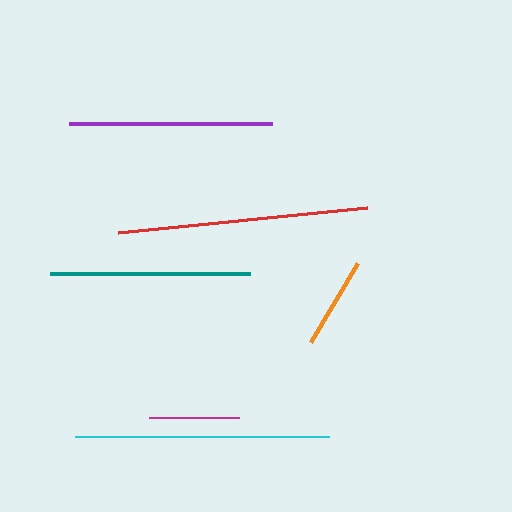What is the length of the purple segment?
The purple segment is approximately 203 pixels long.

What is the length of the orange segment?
The orange segment is approximately 92 pixels long.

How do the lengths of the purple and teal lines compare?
The purple and teal lines are approximately the same length.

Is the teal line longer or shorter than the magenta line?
The teal line is longer than the magenta line.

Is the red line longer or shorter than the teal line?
The red line is longer than the teal line.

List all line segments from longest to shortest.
From longest to shortest: cyan, red, purple, teal, orange, magenta.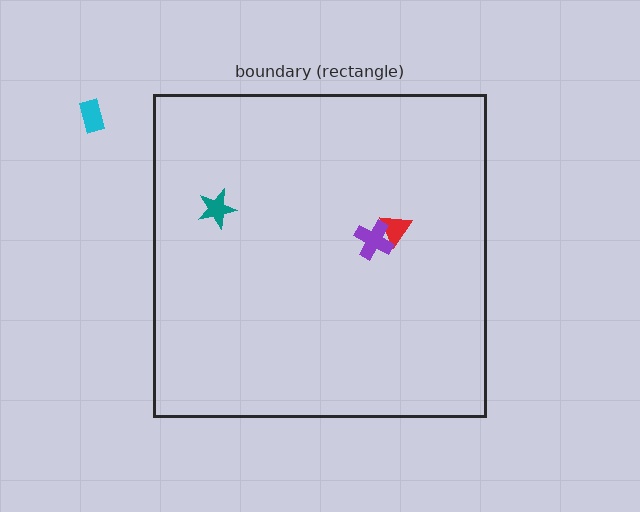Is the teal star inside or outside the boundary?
Inside.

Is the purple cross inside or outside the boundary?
Inside.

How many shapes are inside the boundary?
3 inside, 1 outside.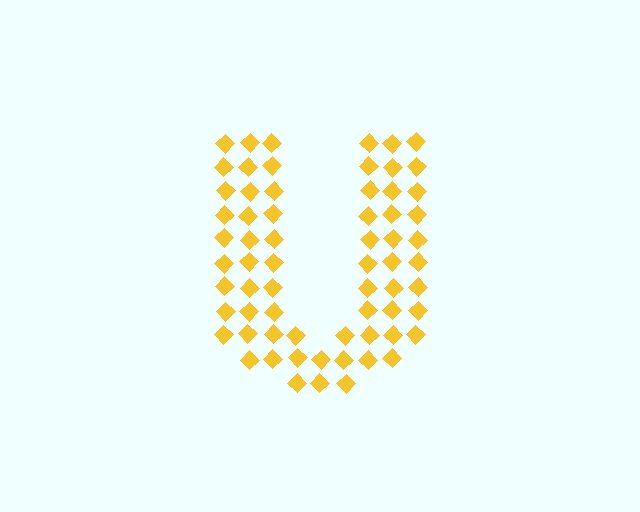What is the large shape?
The large shape is the letter U.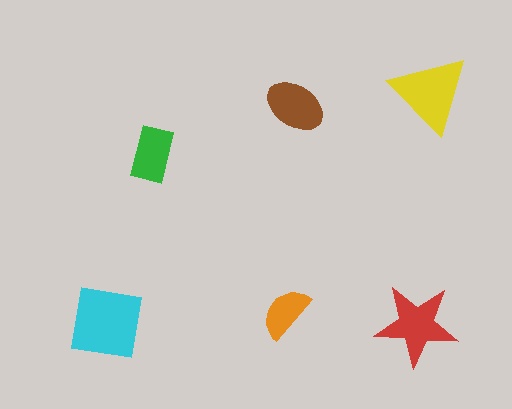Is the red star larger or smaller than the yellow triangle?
Smaller.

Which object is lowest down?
The red star is bottommost.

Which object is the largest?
The cyan square.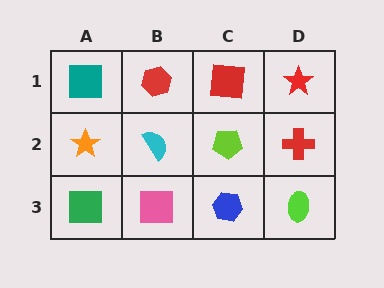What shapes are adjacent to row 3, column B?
A cyan semicircle (row 2, column B), a green square (row 3, column A), a blue hexagon (row 3, column C).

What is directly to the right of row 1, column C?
A red star.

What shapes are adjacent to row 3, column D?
A red cross (row 2, column D), a blue hexagon (row 3, column C).